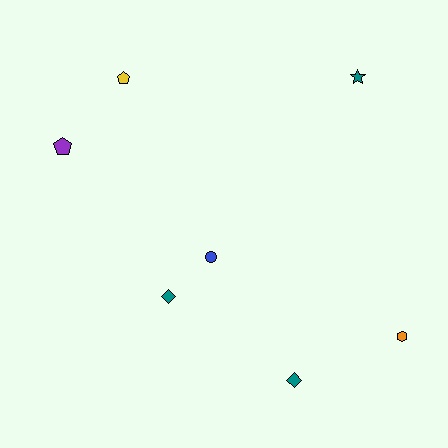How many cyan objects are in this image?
There are no cyan objects.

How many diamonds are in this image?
There are 2 diamonds.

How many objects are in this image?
There are 7 objects.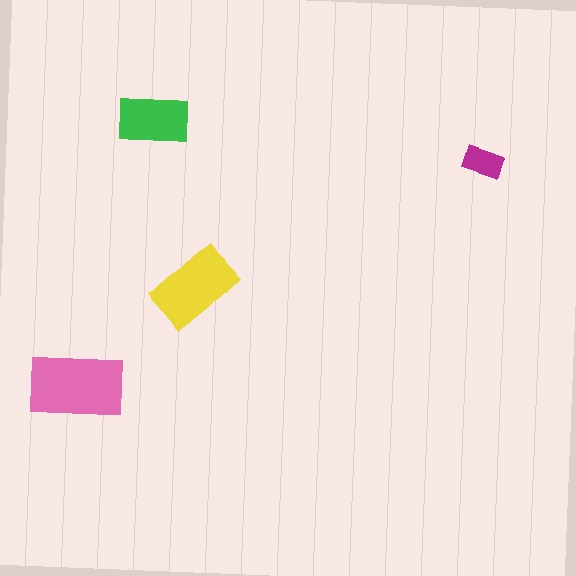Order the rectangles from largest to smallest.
the pink one, the yellow one, the green one, the magenta one.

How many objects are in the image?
There are 4 objects in the image.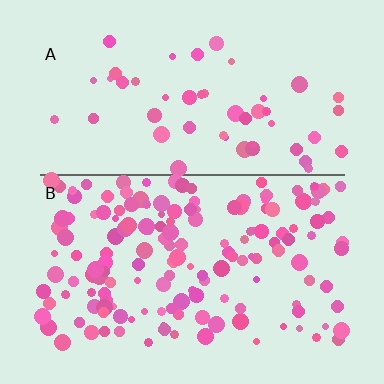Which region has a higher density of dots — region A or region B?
B (the bottom).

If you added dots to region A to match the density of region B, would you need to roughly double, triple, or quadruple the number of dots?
Approximately triple.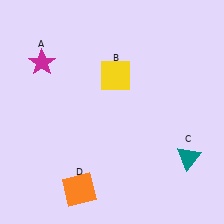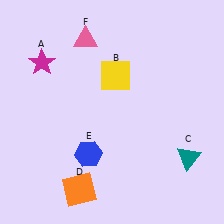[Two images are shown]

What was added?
A blue hexagon (E), a pink triangle (F) were added in Image 2.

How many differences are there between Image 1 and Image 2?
There are 2 differences between the two images.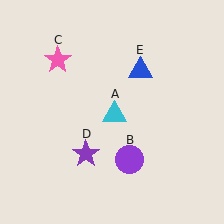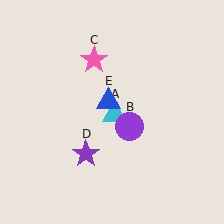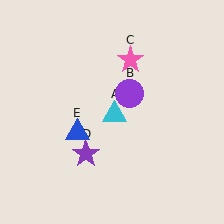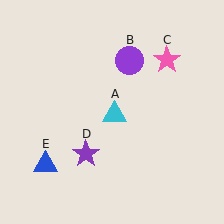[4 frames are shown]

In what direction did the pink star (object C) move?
The pink star (object C) moved right.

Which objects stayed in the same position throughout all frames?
Cyan triangle (object A) and purple star (object D) remained stationary.